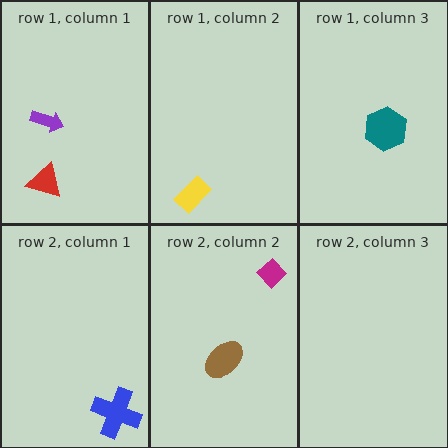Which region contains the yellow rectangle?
The row 1, column 2 region.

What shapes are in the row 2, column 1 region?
The blue cross.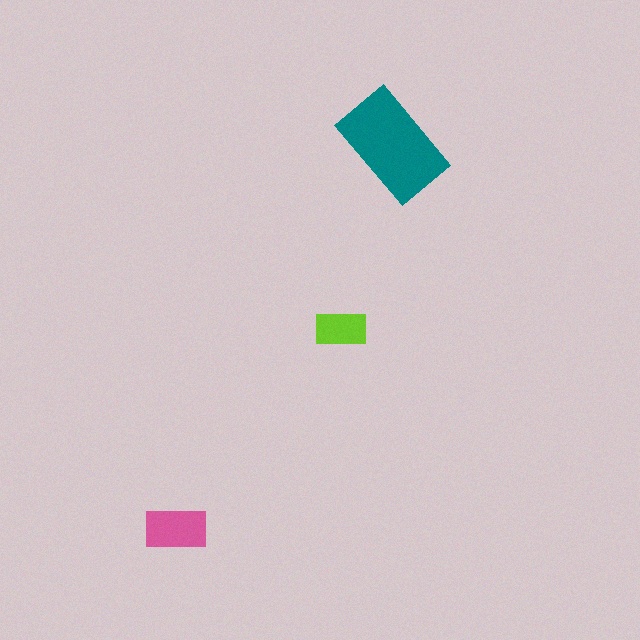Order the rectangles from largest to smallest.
the teal one, the pink one, the lime one.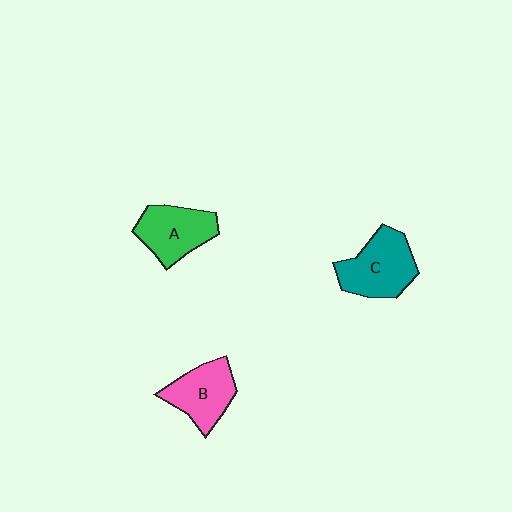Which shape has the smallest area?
Shape B (pink).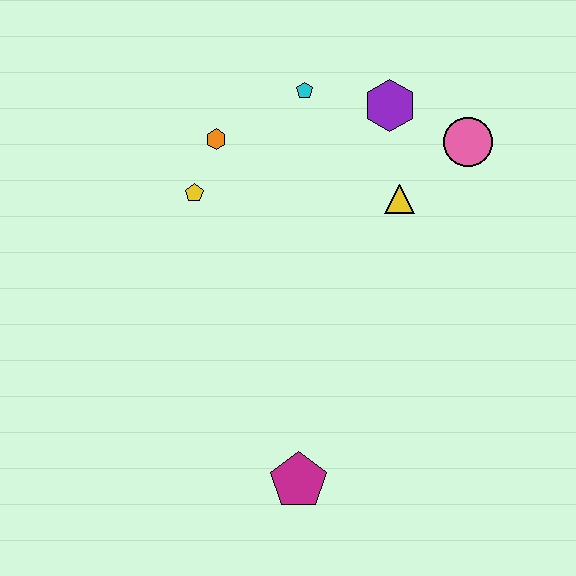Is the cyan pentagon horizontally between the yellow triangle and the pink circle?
No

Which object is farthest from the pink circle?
The magenta pentagon is farthest from the pink circle.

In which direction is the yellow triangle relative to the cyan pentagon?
The yellow triangle is below the cyan pentagon.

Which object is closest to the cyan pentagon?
The purple hexagon is closest to the cyan pentagon.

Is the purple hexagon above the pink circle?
Yes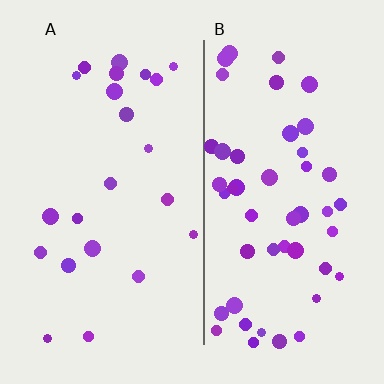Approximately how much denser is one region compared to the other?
Approximately 2.3× — region B over region A.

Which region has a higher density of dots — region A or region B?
B (the right).